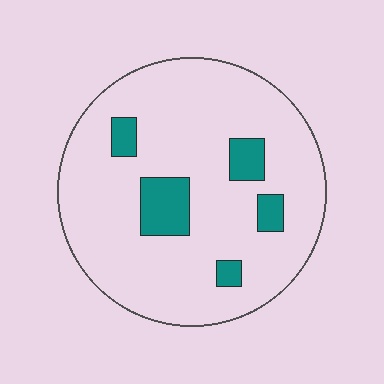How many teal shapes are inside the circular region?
5.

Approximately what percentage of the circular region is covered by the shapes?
Approximately 15%.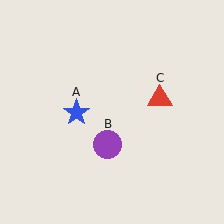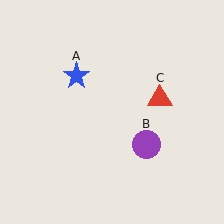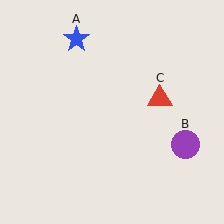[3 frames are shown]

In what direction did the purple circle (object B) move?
The purple circle (object B) moved right.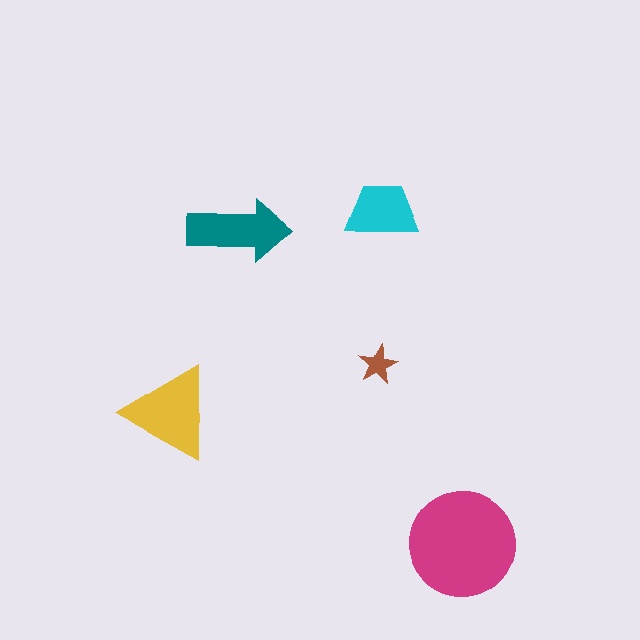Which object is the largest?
The magenta circle.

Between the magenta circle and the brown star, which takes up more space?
The magenta circle.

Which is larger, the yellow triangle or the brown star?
The yellow triangle.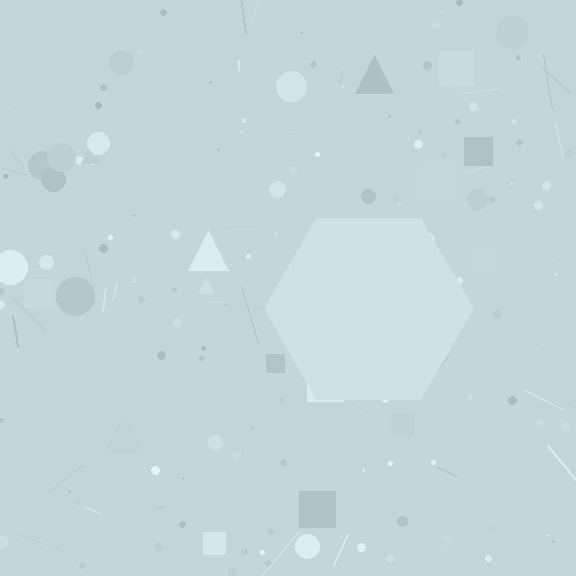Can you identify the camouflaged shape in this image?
The camouflaged shape is a hexagon.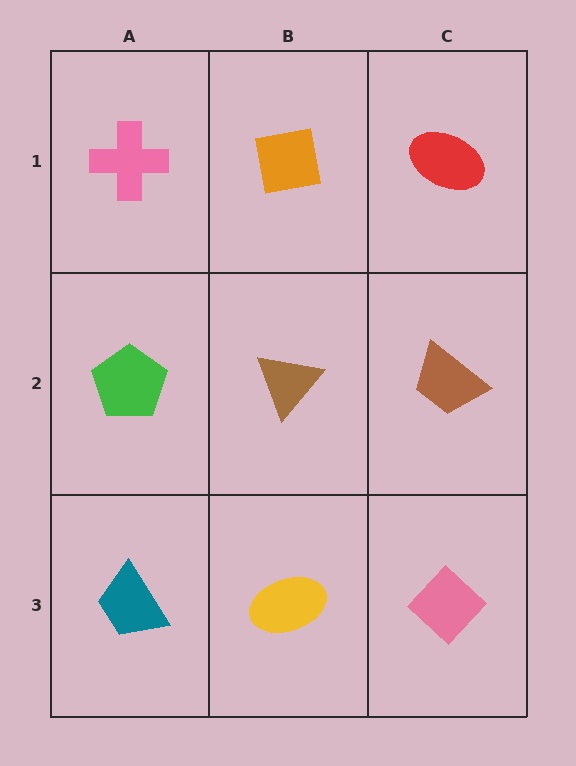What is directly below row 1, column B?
A brown triangle.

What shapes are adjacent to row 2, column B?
An orange square (row 1, column B), a yellow ellipse (row 3, column B), a green pentagon (row 2, column A), a brown trapezoid (row 2, column C).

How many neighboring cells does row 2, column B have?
4.